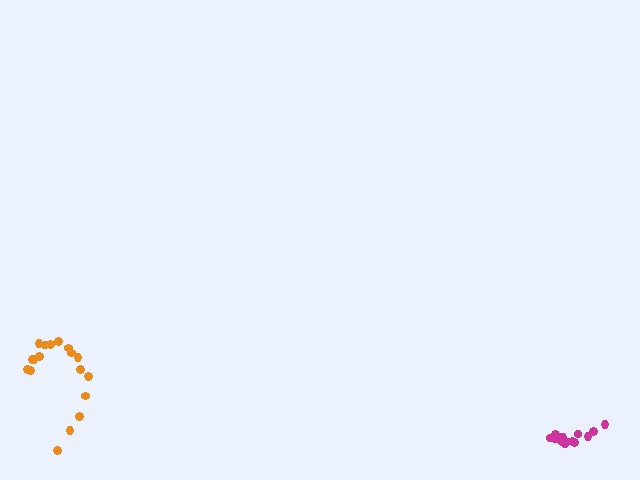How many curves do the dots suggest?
There are 2 distinct paths.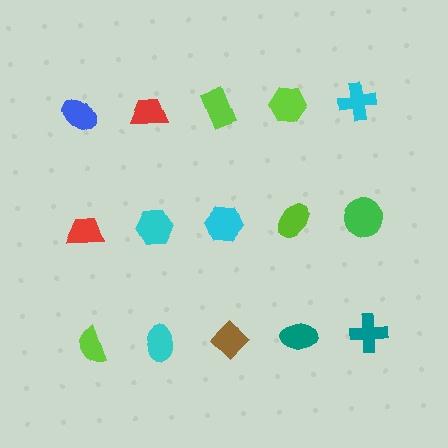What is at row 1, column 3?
A lime rectangle.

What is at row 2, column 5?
A green circle.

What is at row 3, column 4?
A teal ellipse.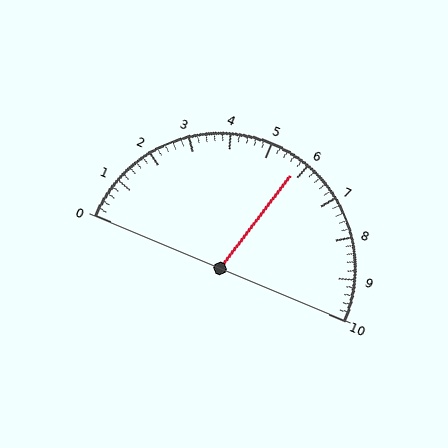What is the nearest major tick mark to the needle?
The nearest major tick mark is 6.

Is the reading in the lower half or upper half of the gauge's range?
The reading is in the upper half of the range (0 to 10).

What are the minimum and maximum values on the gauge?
The gauge ranges from 0 to 10.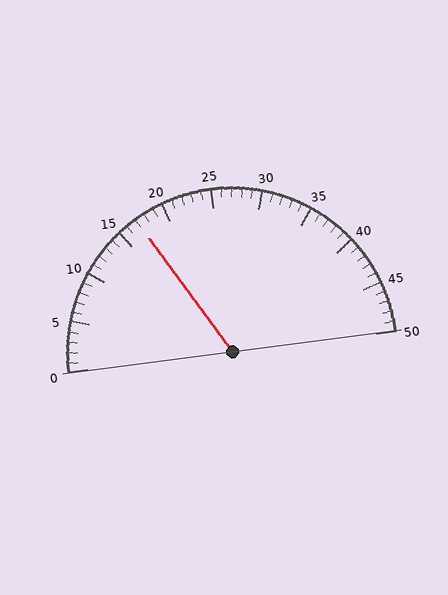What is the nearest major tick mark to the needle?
The nearest major tick mark is 15.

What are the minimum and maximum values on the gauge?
The gauge ranges from 0 to 50.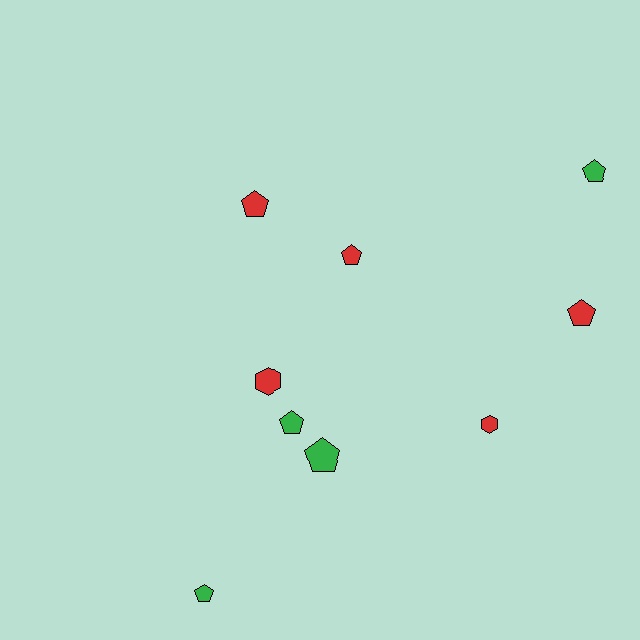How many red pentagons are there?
There are 3 red pentagons.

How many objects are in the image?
There are 9 objects.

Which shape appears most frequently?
Pentagon, with 7 objects.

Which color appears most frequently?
Red, with 5 objects.